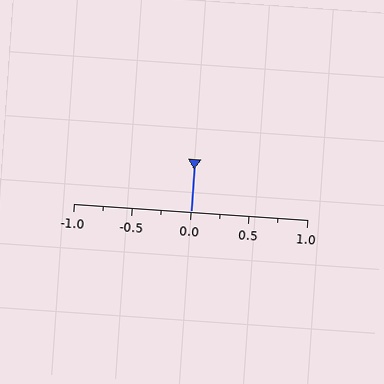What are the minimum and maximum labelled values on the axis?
The axis runs from -1.0 to 1.0.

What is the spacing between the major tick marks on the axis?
The major ticks are spaced 0.5 apart.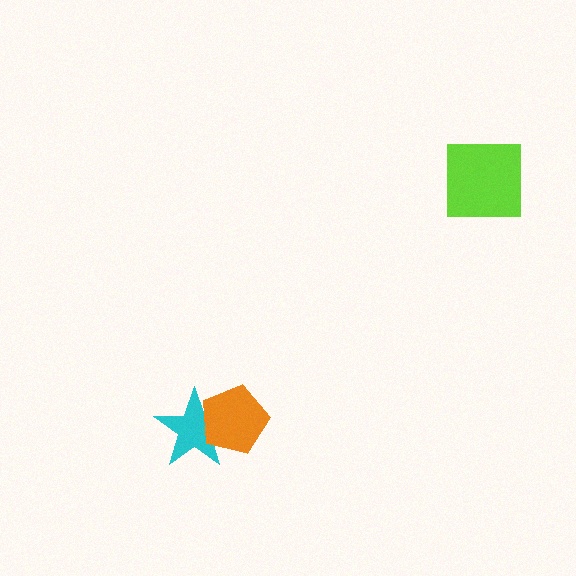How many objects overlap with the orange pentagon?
1 object overlaps with the orange pentagon.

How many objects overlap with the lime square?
0 objects overlap with the lime square.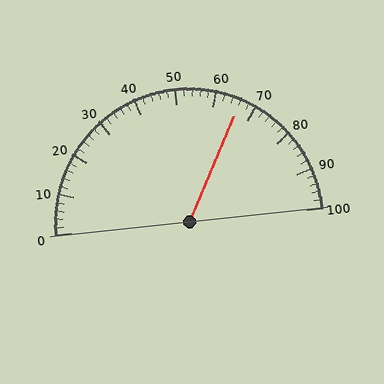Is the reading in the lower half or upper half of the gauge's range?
The reading is in the upper half of the range (0 to 100).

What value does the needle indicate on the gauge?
The needle indicates approximately 66.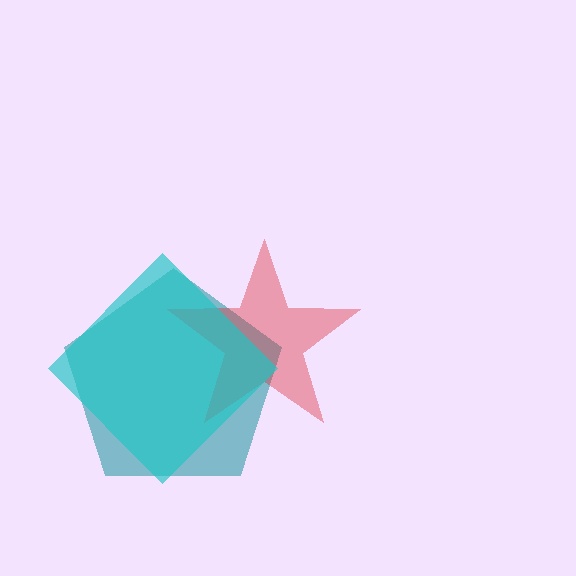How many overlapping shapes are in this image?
There are 3 overlapping shapes in the image.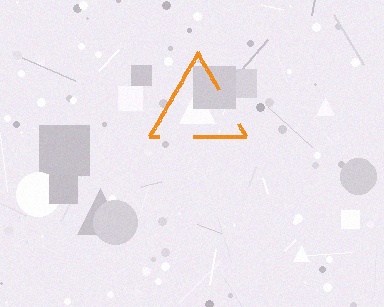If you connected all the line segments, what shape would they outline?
They would outline a triangle.